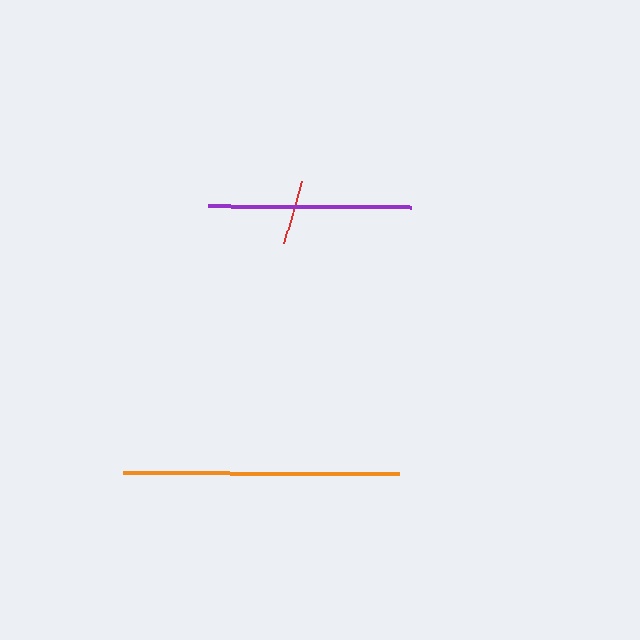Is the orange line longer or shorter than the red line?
The orange line is longer than the red line.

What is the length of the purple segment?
The purple segment is approximately 203 pixels long.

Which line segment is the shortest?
The red line is the shortest at approximately 64 pixels.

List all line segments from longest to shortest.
From longest to shortest: orange, purple, red.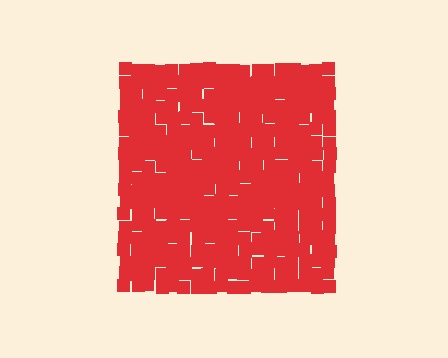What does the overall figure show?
The overall figure shows a square.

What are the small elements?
The small elements are squares.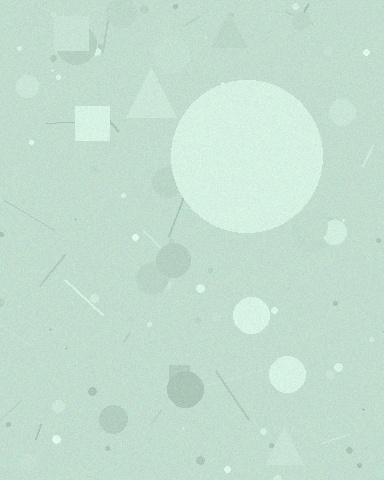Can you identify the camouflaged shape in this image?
The camouflaged shape is a circle.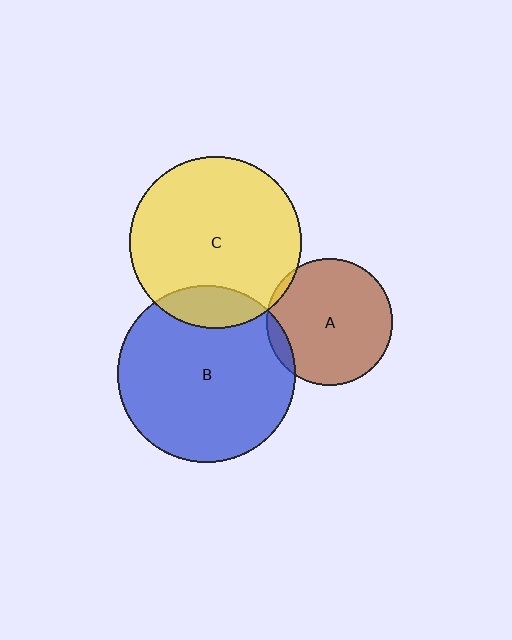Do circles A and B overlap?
Yes.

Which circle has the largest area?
Circle B (blue).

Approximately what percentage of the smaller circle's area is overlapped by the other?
Approximately 5%.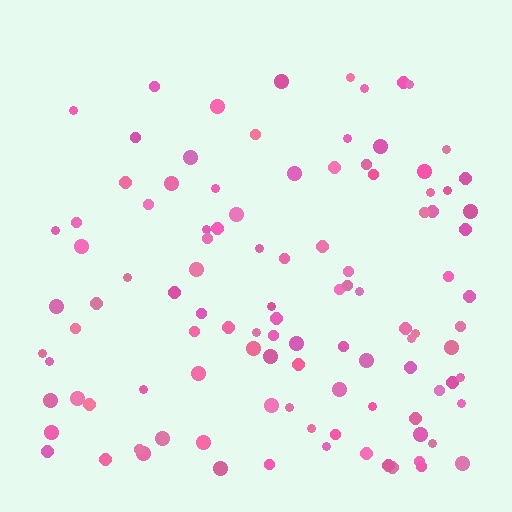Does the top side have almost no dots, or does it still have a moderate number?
Still a moderate number, just noticeably fewer than the bottom.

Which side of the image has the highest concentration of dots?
The bottom.